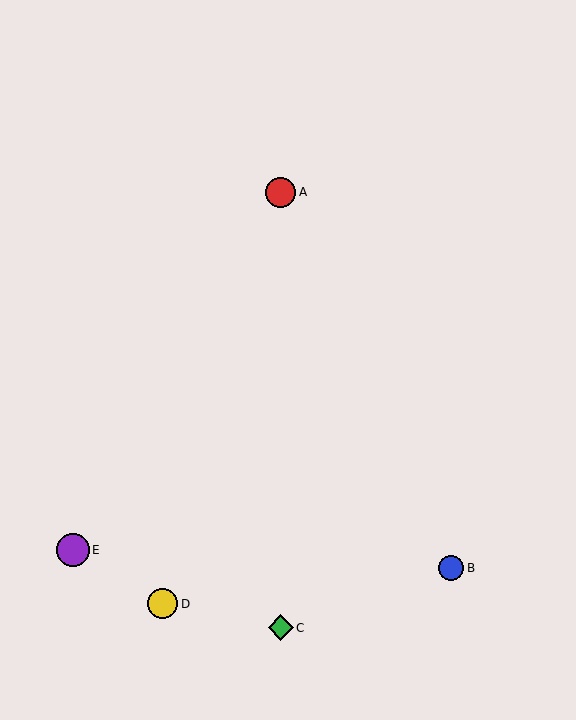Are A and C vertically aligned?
Yes, both are at x≈281.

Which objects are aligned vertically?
Objects A, C are aligned vertically.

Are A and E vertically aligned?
No, A is at x≈281 and E is at x≈73.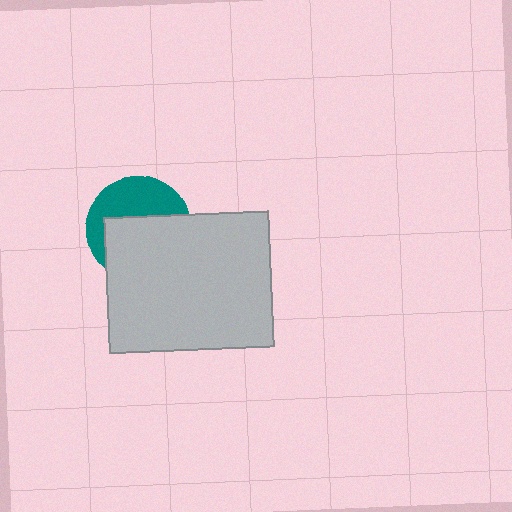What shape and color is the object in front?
The object in front is a light gray rectangle.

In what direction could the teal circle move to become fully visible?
The teal circle could move up. That would shift it out from behind the light gray rectangle entirely.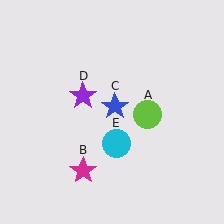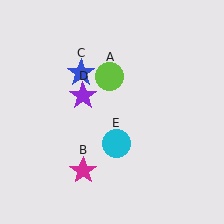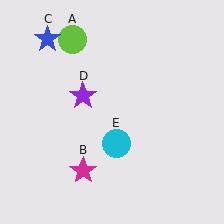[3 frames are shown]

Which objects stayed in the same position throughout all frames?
Magenta star (object B) and purple star (object D) and cyan circle (object E) remained stationary.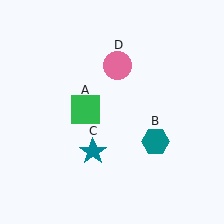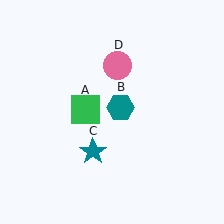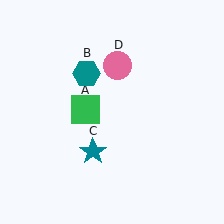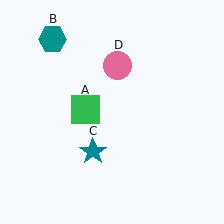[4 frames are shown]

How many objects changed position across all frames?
1 object changed position: teal hexagon (object B).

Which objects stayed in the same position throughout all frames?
Green square (object A) and teal star (object C) and pink circle (object D) remained stationary.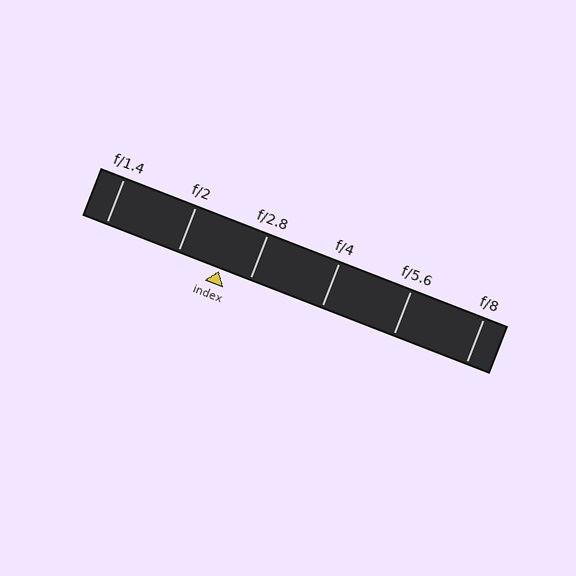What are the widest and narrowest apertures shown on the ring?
The widest aperture shown is f/1.4 and the narrowest is f/8.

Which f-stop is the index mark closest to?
The index mark is closest to f/2.8.